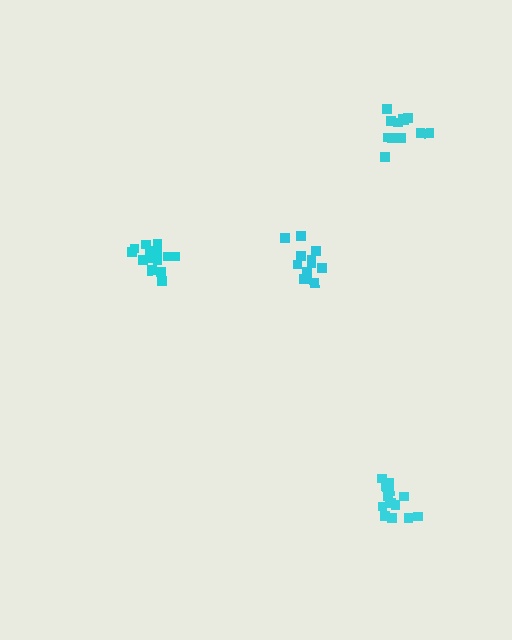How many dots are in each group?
Group 1: 12 dots, Group 2: 13 dots, Group 3: 15 dots, Group 4: 15 dots (55 total).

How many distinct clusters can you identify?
There are 4 distinct clusters.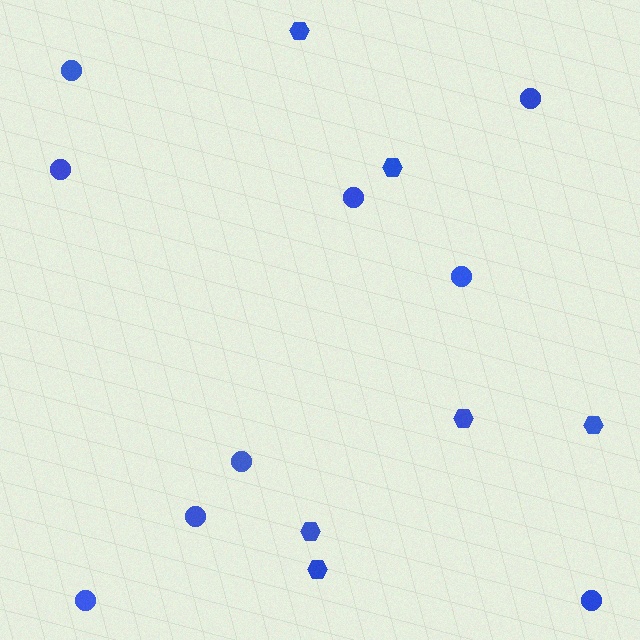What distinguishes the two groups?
There are 2 groups: one group of circles (9) and one group of hexagons (6).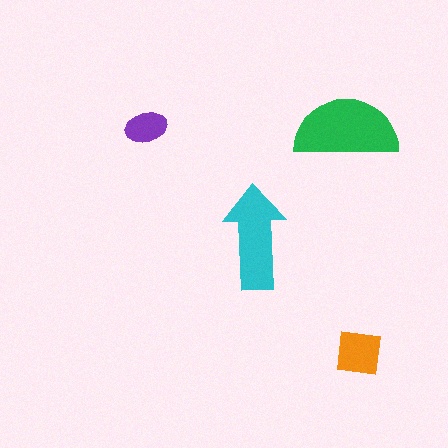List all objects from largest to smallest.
The green semicircle, the cyan arrow, the orange square, the purple ellipse.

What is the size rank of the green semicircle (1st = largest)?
1st.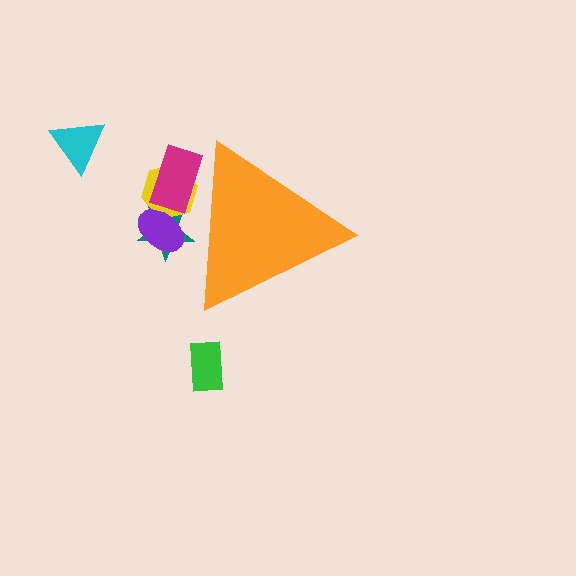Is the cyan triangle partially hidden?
No, the cyan triangle is fully visible.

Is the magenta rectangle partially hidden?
Yes, the magenta rectangle is partially hidden behind the orange triangle.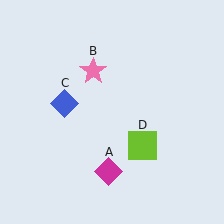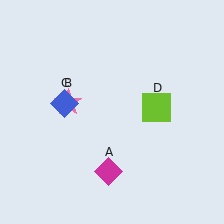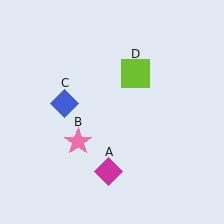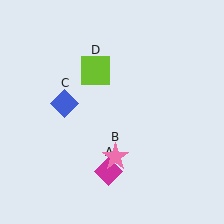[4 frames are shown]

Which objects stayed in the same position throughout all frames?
Magenta diamond (object A) and blue diamond (object C) remained stationary.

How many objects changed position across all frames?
2 objects changed position: pink star (object B), lime square (object D).